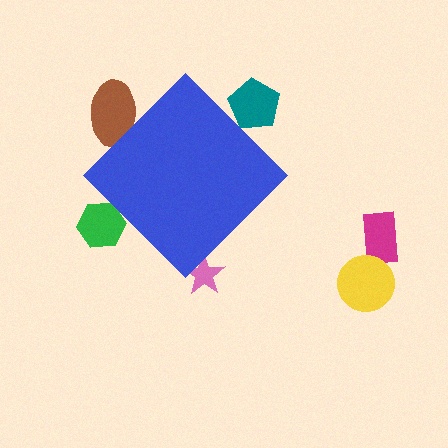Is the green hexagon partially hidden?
Yes, the green hexagon is partially hidden behind the blue diamond.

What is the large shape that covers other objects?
A blue diamond.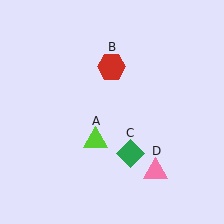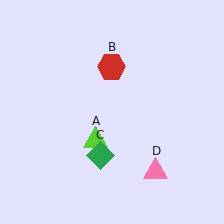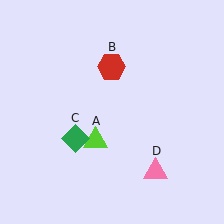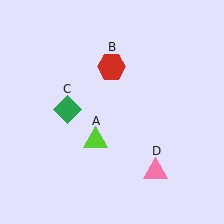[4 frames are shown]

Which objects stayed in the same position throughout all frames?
Lime triangle (object A) and red hexagon (object B) and pink triangle (object D) remained stationary.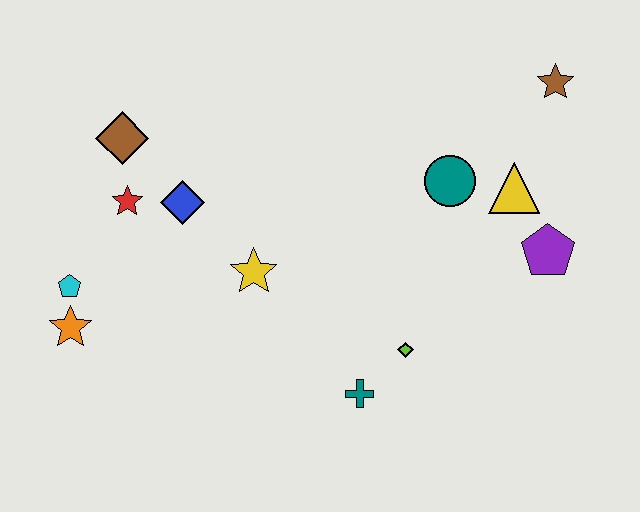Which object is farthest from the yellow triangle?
The orange star is farthest from the yellow triangle.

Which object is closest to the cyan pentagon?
The orange star is closest to the cyan pentagon.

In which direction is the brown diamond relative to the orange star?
The brown diamond is above the orange star.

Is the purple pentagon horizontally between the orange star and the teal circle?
No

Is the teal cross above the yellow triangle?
No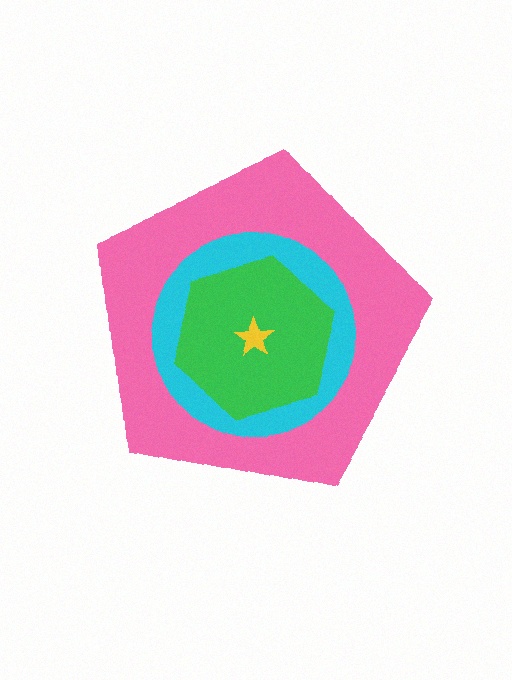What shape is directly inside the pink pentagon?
The cyan circle.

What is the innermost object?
The yellow star.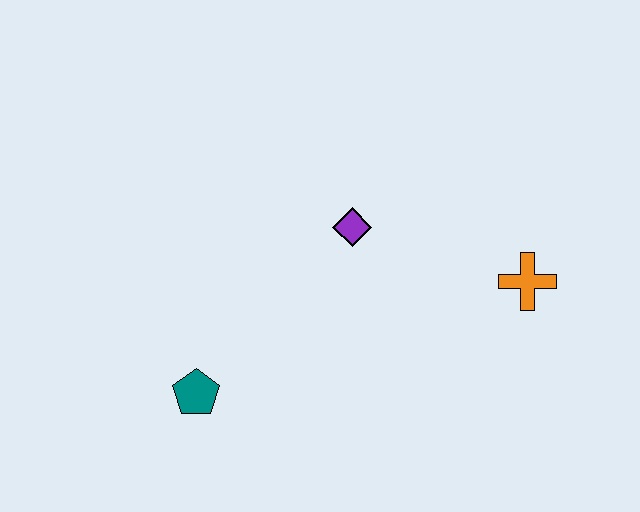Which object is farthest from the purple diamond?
The teal pentagon is farthest from the purple diamond.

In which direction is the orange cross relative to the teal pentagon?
The orange cross is to the right of the teal pentagon.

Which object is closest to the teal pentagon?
The purple diamond is closest to the teal pentagon.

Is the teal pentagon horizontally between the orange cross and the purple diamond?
No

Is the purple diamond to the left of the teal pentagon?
No